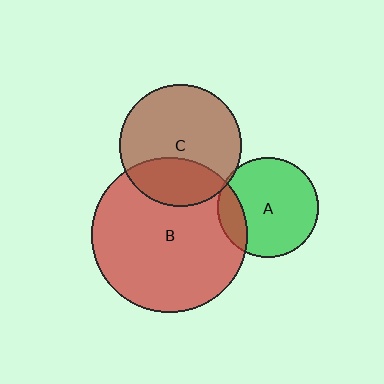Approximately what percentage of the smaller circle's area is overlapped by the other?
Approximately 15%.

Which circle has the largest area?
Circle B (red).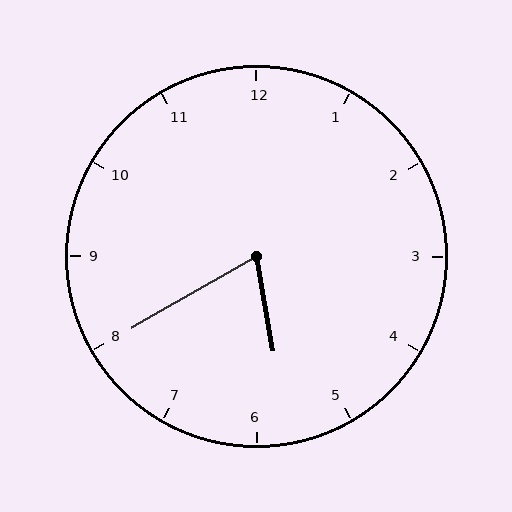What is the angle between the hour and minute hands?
Approximately 70 degrees.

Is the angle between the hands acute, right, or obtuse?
It is acute.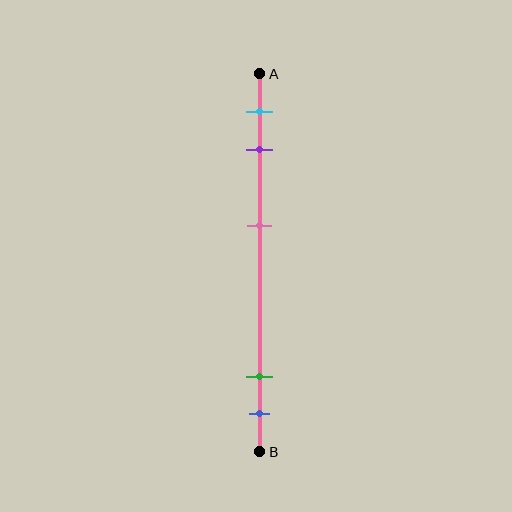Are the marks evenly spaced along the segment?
No, the marks are not evenly spaced.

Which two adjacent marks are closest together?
The green and blue marks are the closest adjacent pair.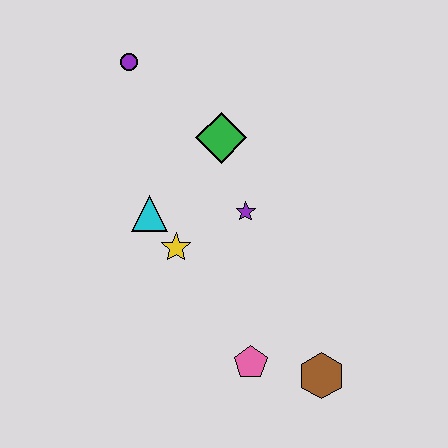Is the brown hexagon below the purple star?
Yes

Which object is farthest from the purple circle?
The brown hexagon is farthest from the purple circle.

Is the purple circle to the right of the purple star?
No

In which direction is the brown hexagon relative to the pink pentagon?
The brown hexagon is to the right of the pink pentagon.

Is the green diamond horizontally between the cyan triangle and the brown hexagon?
Yes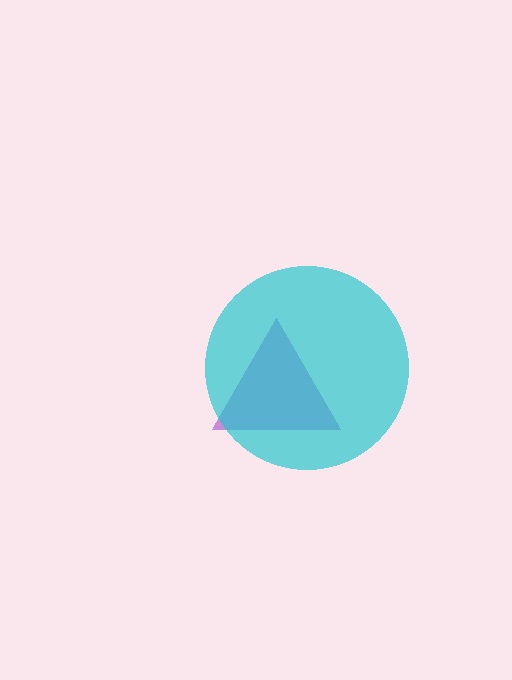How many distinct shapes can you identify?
There are 2 distinct shapes: a purple triangle, a cyan circle.